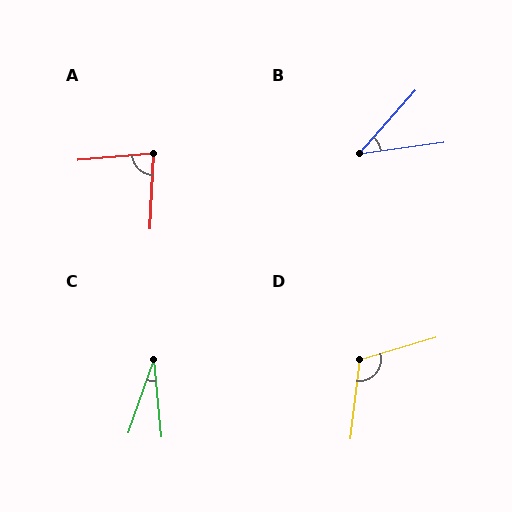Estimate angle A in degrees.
Approximately 82 degrees.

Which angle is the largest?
D, at approximately 114 degrees.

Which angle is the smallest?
C, at approximately 25 degrees.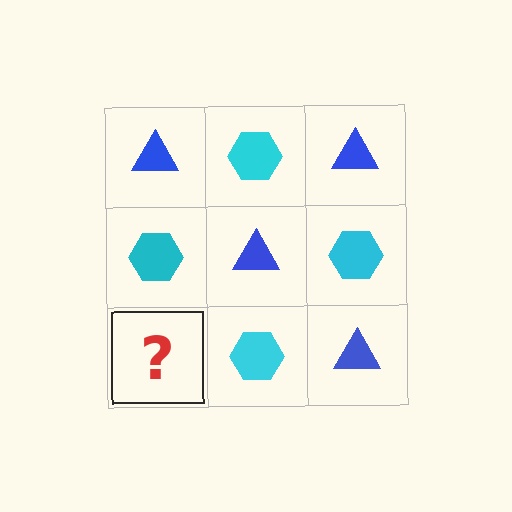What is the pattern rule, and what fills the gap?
The rule is that it alternates blue triangle and cyan hexagon in a checkerboard pattern. The gap should be filled with a blue triangle.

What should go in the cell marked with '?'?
The missing cell should contain a blue triangle.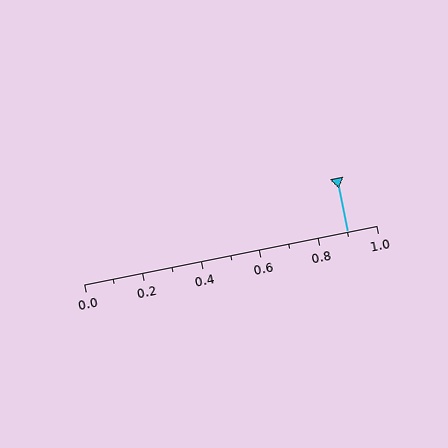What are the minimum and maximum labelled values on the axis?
The axis runs from 0.0 to 1.0.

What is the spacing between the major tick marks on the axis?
The major ticks are spaced 0.2 apart.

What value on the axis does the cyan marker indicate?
The marker indicates approximately 0.9.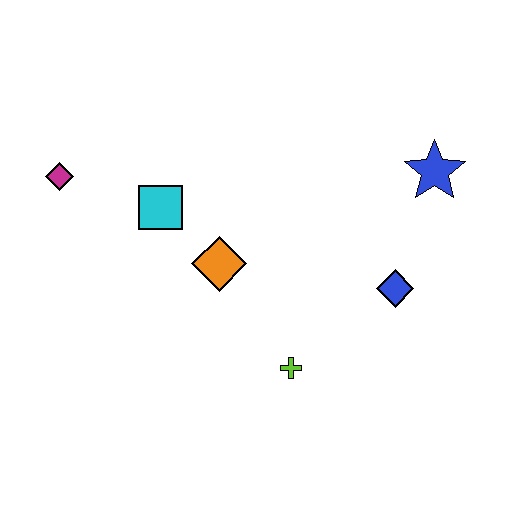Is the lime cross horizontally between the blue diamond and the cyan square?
Yes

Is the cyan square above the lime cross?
Yes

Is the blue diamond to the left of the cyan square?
No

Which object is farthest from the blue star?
The magenta diamond is farthest from the blue star.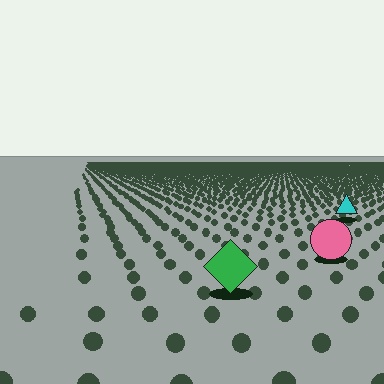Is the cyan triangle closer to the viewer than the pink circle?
No. The pink circle is closer — you can tell from the texture gradient: the ground texture is coarser near it.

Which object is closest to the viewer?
The green diamond is closest. The texture marks near it are larger and more spread out.